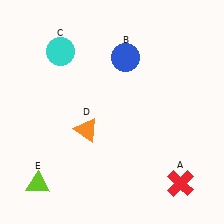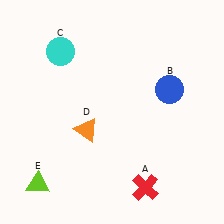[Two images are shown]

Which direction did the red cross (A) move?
The red cross (A) moved left.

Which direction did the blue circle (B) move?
The blue circle (B) moved right.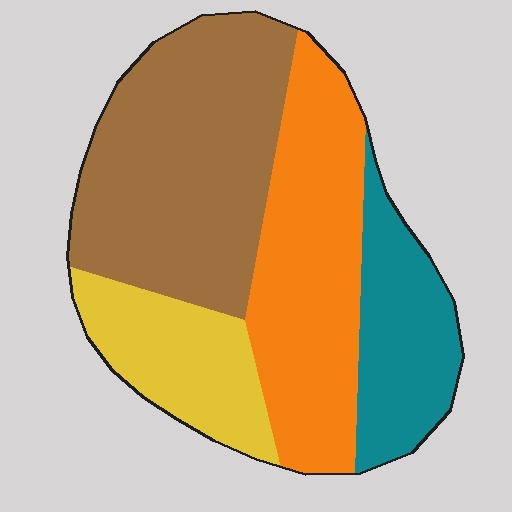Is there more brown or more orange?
Brown.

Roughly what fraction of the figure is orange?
Orange covers roughly 30% of the figure.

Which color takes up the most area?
Brown, at roughly 35%.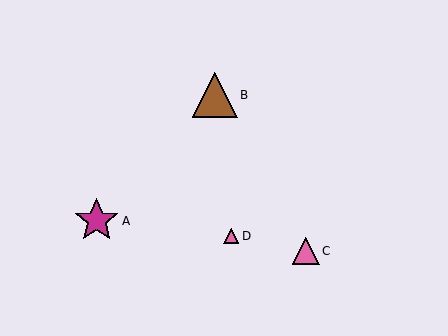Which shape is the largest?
The brown triangle (labeled B) is the largest.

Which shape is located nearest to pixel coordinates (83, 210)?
The magenta star (labeled A) at (97, 221) is nearest to that location.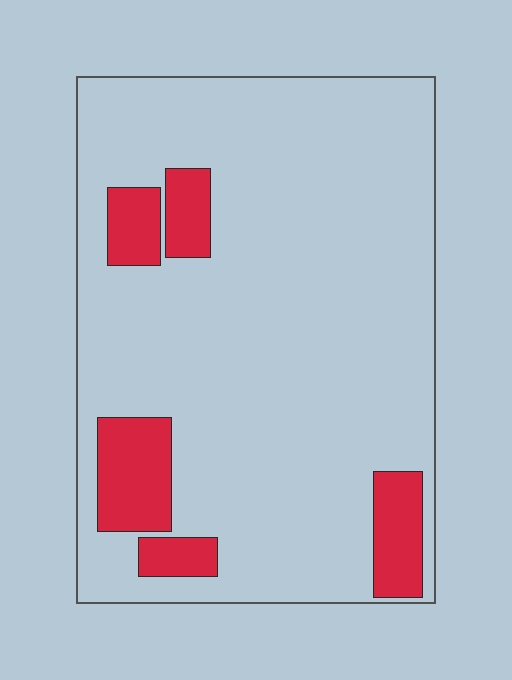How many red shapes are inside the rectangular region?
5.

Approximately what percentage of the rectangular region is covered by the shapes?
Approximately 15%.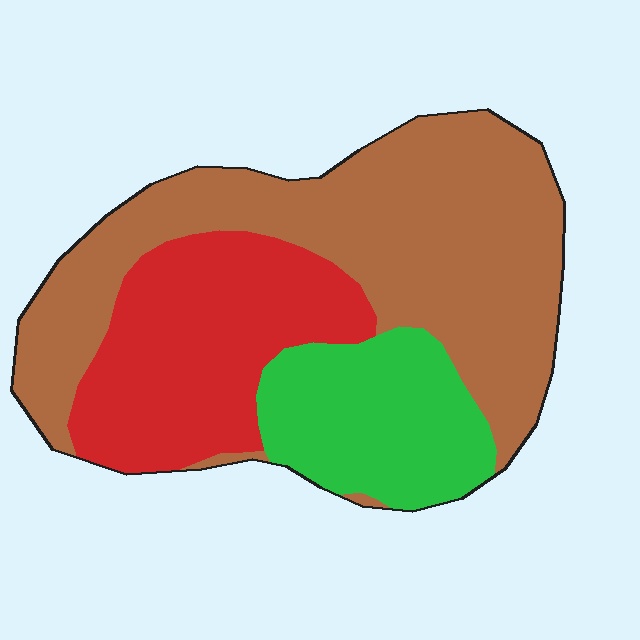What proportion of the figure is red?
Red covers roughly 30% of the figure.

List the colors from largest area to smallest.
From largest to smallest: brown, red, green.